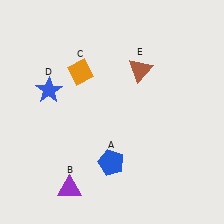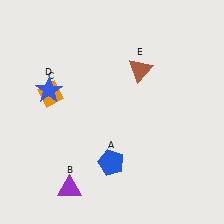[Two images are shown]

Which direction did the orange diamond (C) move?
The orange diamond (C) moved left.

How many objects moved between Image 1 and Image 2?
1 object moved between the two images.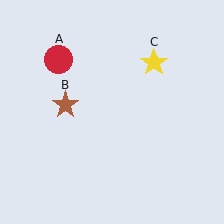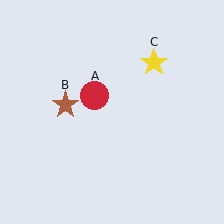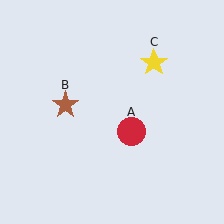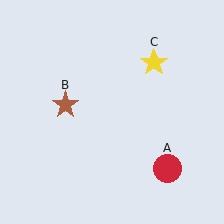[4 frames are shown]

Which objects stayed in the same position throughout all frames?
Brown star (object B) and yellow star (object C) remained stationary.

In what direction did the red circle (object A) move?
The red circle (object A) moved down and to the right.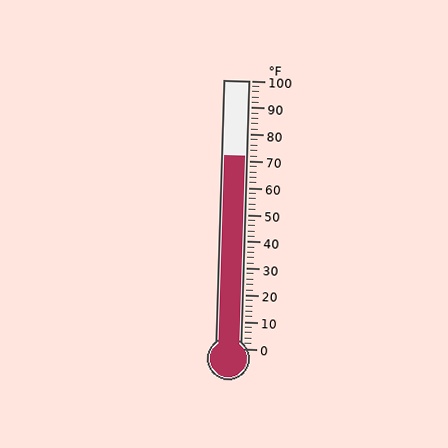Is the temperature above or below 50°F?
The temperature is above 50°F.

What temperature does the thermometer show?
The thermometer shows approximately 72°F.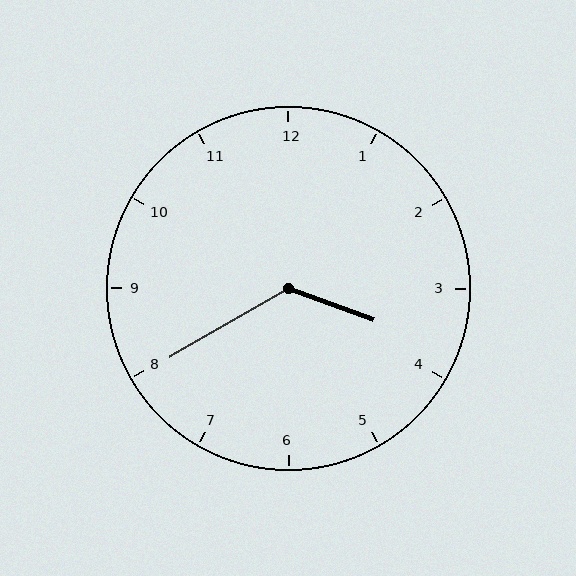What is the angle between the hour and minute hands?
Approximately 130 degrees.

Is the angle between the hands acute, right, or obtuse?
It is obtuse.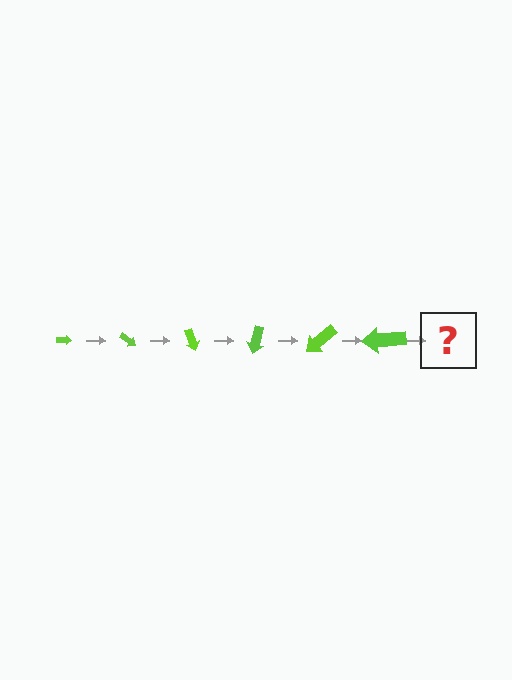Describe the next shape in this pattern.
It should be an arrow, larger than the previous one and rotated 210 degrees from the start.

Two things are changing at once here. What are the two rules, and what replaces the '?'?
The two rules are that the arrow grows larger each step and it rotates 35 degrees each step. The '?' should be an arrow, larger than the previous one and rotated 210 degrees from the start.